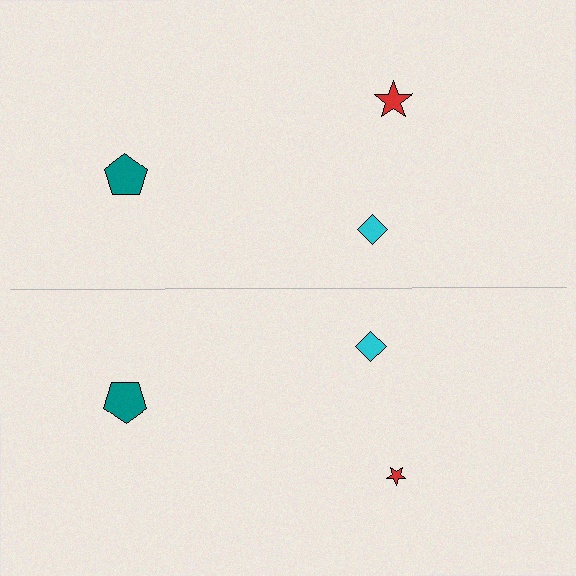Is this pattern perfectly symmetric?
No, the pattern is not perfectly symmetric. The red star on the bottom side has a different size than its mirror counterpart.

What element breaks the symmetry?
The red star on the bottom side has a different size than its mirror counterpart.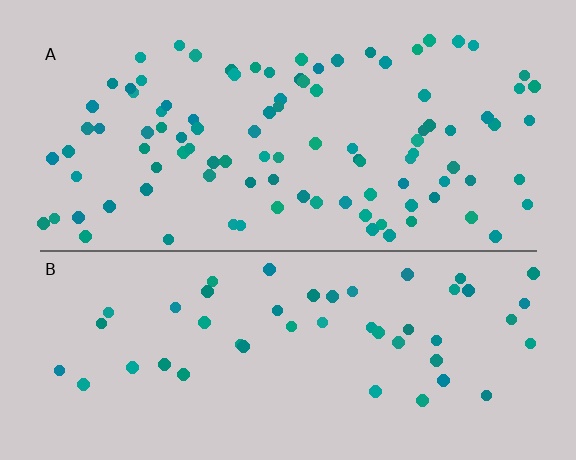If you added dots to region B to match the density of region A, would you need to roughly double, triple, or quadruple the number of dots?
Approximately double.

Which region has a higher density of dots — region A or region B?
A (the top).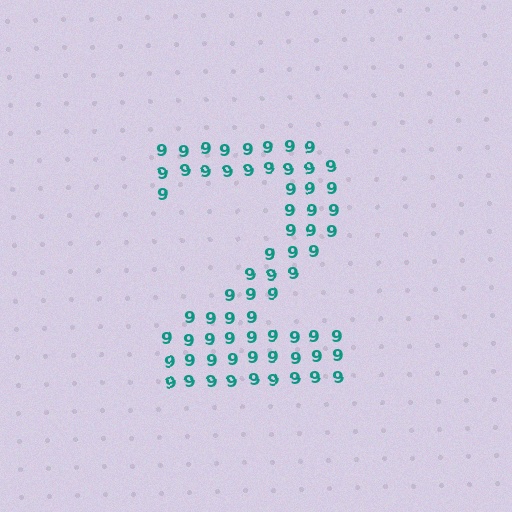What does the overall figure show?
The overall figure shows the digit 2.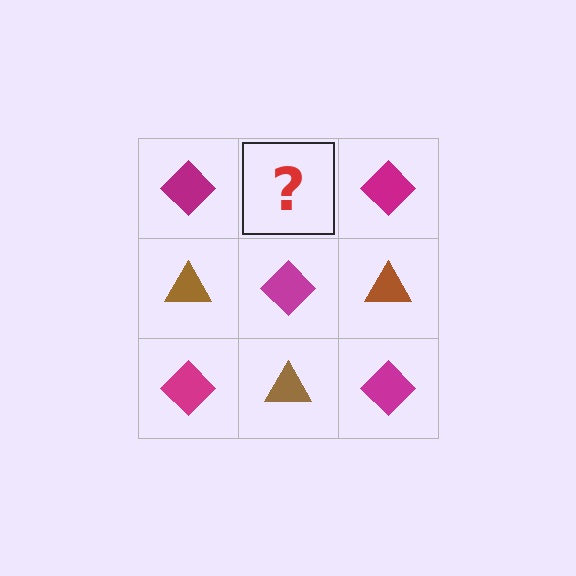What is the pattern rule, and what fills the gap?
The rule is that it alternates magenta diamond and brown triangle in a checkerboard pattern. The gap should be filled with a brown triangle.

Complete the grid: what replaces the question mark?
The question mark should be replaced with a brown triangle.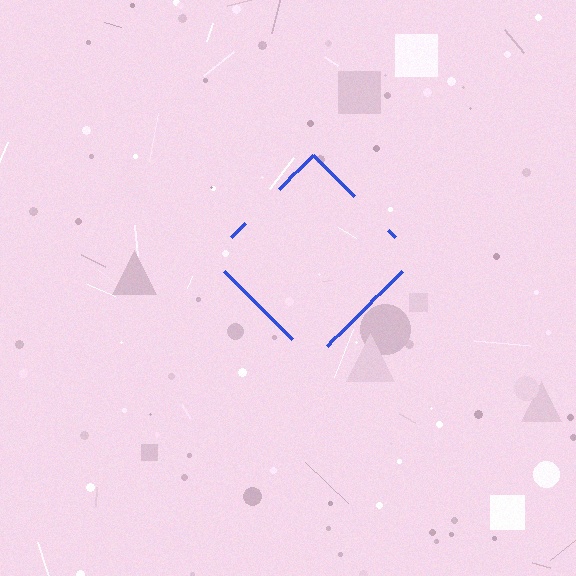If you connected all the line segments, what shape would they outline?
They would outline a diamond.